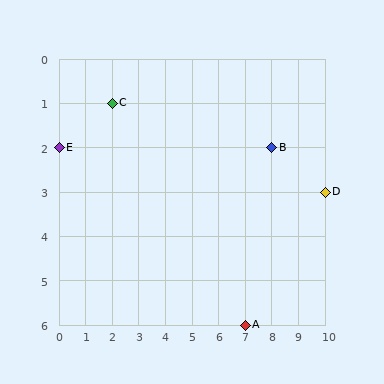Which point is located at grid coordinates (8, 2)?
Point B is at (8, 2).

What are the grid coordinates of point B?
Point B is at grid coordinates (8, 2).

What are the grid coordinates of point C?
Point C is at grid coordinates (2, 1).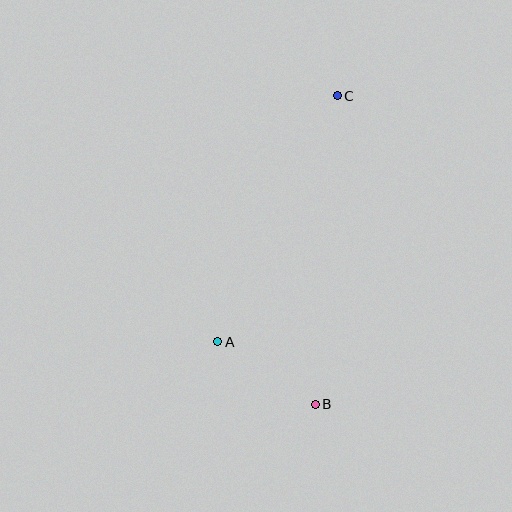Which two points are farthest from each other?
Points B and C are farthest from each other.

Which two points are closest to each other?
Points A and B are closest to each other.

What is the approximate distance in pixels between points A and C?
The distance between A and C is approximately 274 pixels.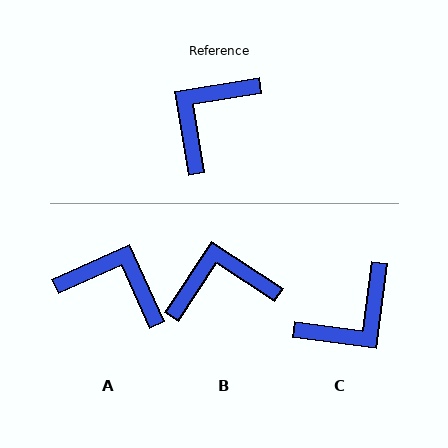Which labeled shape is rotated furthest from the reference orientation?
C, about 163 degrees away.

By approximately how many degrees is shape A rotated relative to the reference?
Approximately 75 degrees clockwise.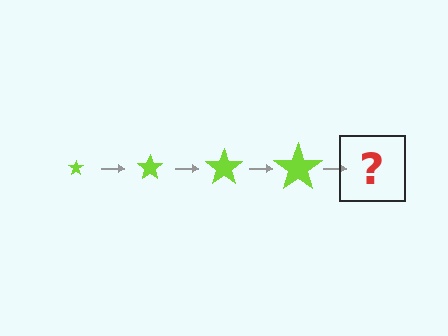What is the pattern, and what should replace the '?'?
The pattern is that the star gets progressively larger each step. The '?' should be a lime star, larger than the previous one.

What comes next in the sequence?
The next element should be a lime star, larger than the previous one.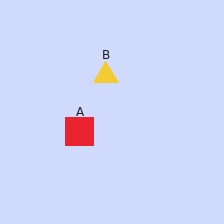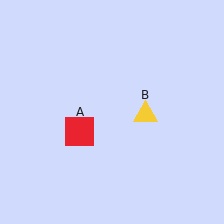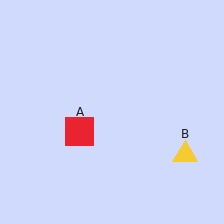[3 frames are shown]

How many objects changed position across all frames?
1 object changed position: yellow triangle (object B).